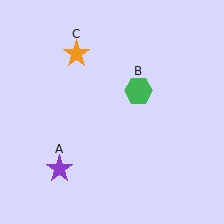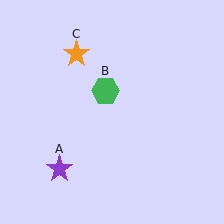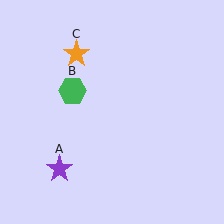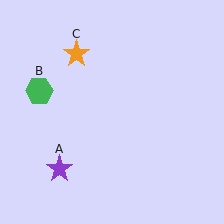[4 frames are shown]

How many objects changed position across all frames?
1 object changed position: green hexagon (object B).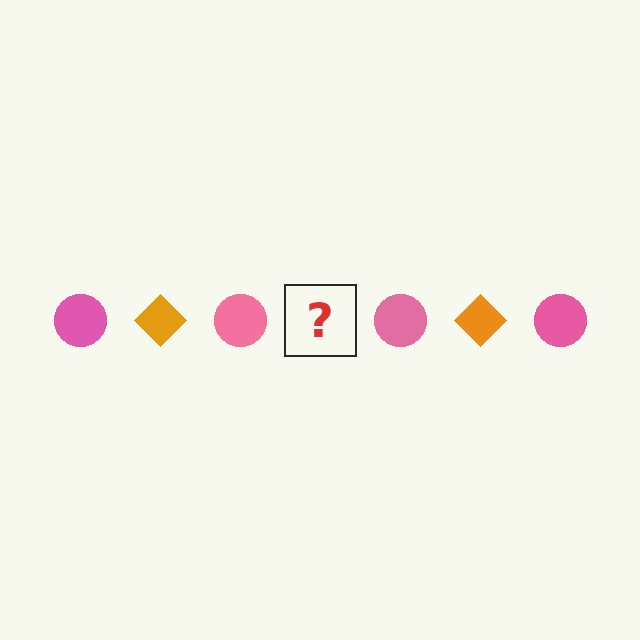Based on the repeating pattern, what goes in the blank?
The blank should be an orange diamond.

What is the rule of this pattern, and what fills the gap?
The rule is that the pattern alternates between pink circle and orange diamond. The gap should be filled with an orange diamond.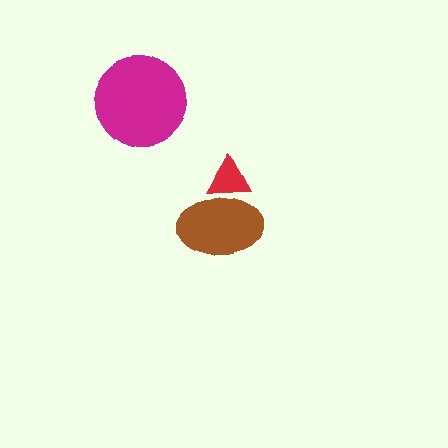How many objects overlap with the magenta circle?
0 objects overlap with the magenta circle.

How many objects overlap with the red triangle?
1 object overlaps with the red triangle.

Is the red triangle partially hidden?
Yes, it is partially covered by another shape.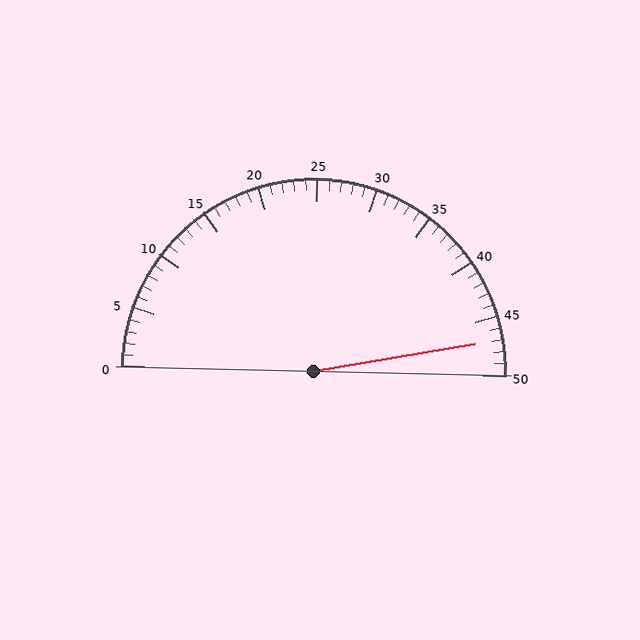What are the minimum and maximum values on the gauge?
The gauge ranges from 0 to 50.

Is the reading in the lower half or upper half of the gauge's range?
The reading is in the upper half of the range (0 to 50).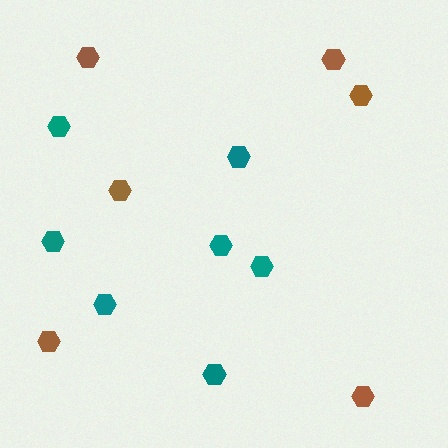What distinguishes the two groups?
There are 2 groups: one group of brown hexagons (6) and one group of teal hexagons (7).